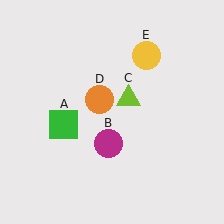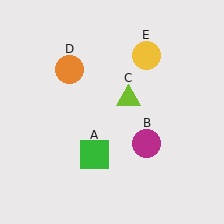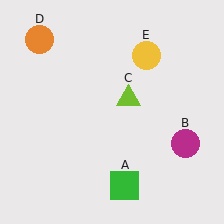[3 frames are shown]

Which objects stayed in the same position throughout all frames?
Lime triangle (object C) and yellow circle (object E) remained stationary.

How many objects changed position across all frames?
3 objects changed position: green square (object A), magenta circle (object B), orange circle (object D).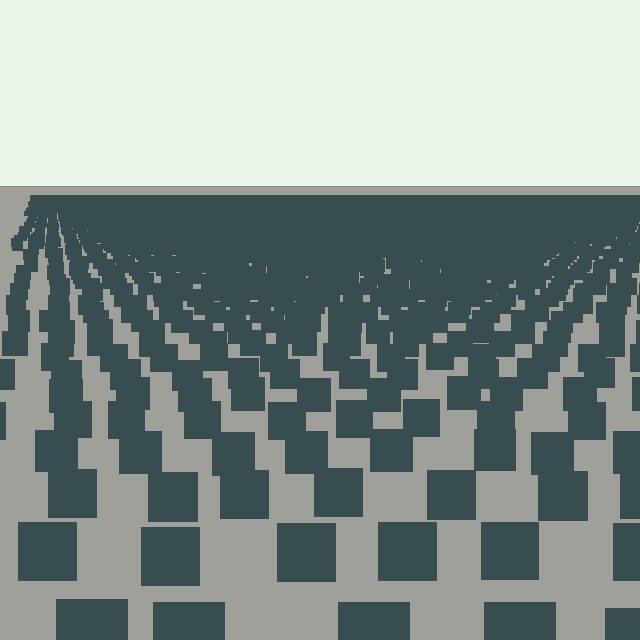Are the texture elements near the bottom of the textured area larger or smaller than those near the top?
Larger. Near the bottom, elements are closer to the viewer and appear at a bigger on-screen size.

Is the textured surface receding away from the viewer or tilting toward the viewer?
The surface is receding away from the viewer. Texture elements get smaller and denser toward the top.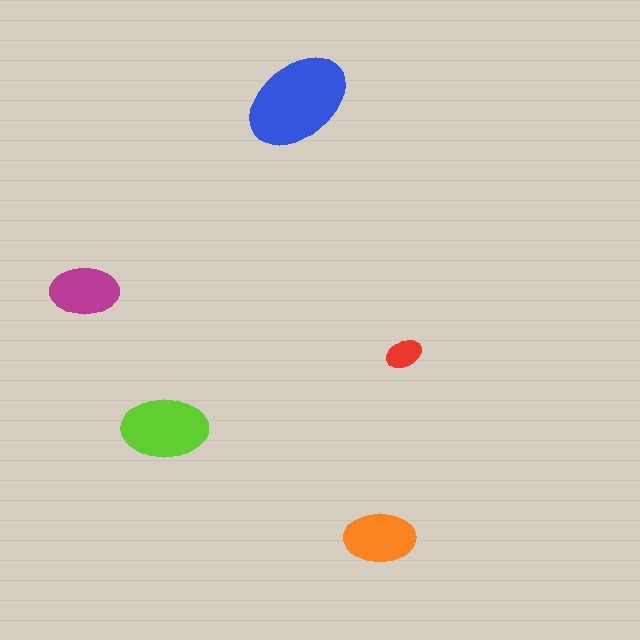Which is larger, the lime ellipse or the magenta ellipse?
The lime one.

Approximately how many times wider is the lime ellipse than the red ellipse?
About 2.5 times wider.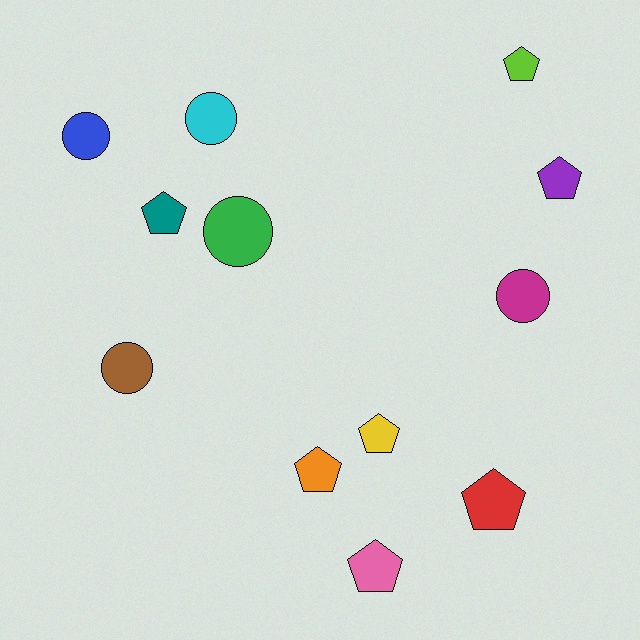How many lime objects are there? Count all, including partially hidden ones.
There is 1 lime object.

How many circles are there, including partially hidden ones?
There are 5 circles.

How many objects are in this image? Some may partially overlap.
There are 12 objects.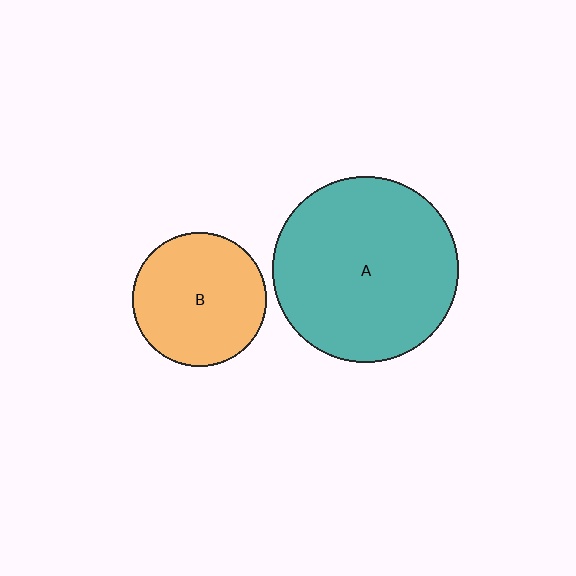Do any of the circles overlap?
No, none of the circles overlap.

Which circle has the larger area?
Circle A (teal).